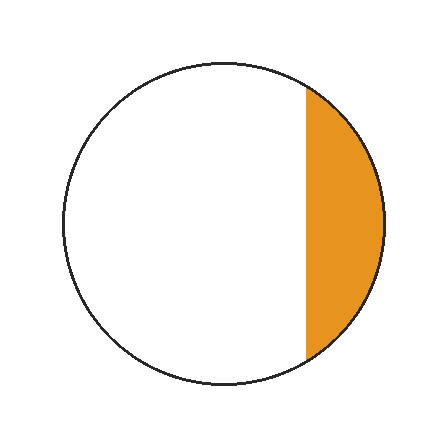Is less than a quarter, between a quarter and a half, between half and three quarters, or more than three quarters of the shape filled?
Less than a quarter.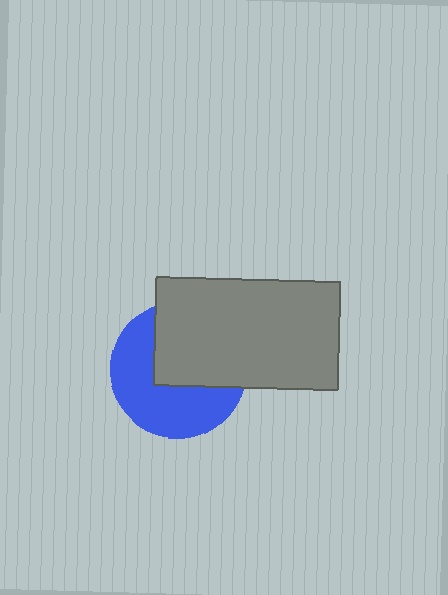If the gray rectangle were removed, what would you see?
You would see the complete blue circle.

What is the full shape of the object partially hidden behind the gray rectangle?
The partially hidden object is a blue circle.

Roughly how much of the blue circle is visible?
About half of it is visible (roughly 54%).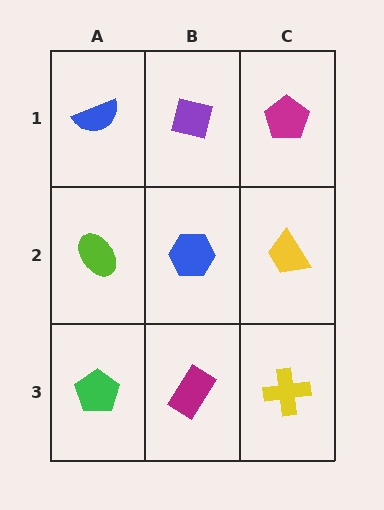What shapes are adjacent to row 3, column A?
A lime ellipse (row 2, column A), a magenta rectangle (row 3, column B).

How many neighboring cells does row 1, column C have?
2.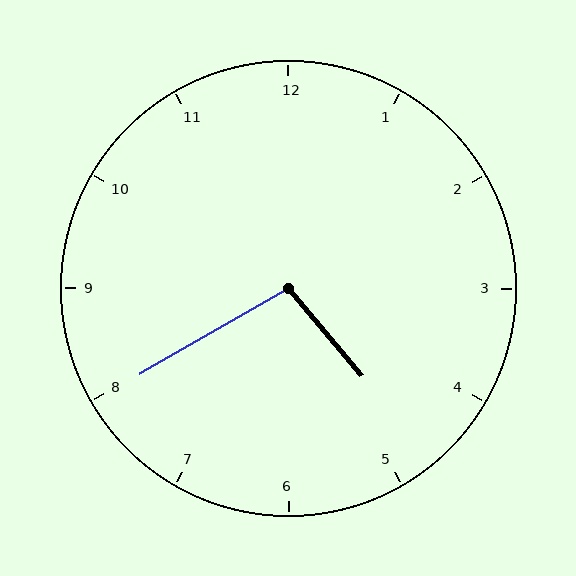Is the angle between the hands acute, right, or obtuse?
It is obtuse.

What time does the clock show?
4:40.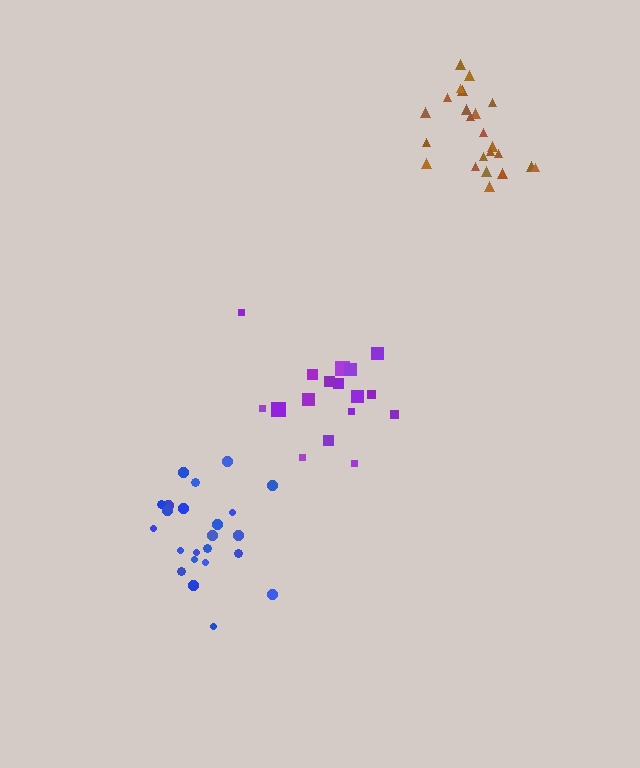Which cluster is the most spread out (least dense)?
Purple.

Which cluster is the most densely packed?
Brown.